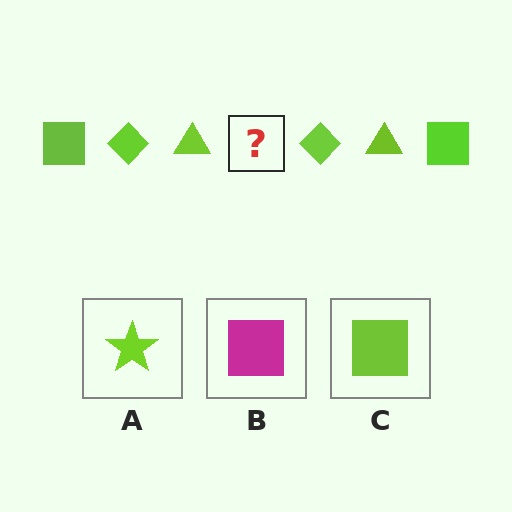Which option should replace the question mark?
Option C.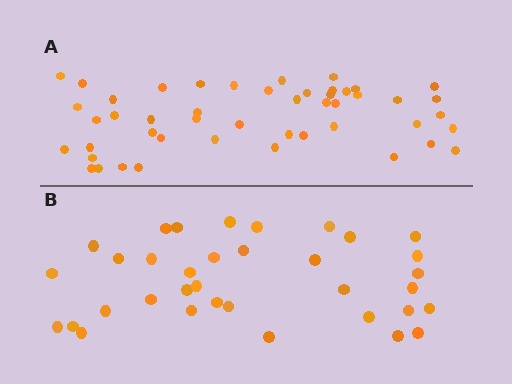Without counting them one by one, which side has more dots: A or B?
Region A (the top region) has more dots.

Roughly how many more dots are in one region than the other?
Region A has approximately 15 more dots than region B.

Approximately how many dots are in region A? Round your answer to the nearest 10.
About 50 dots. (The exact count is 48, which rounds to 50.)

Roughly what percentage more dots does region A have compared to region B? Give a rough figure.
About 35% more.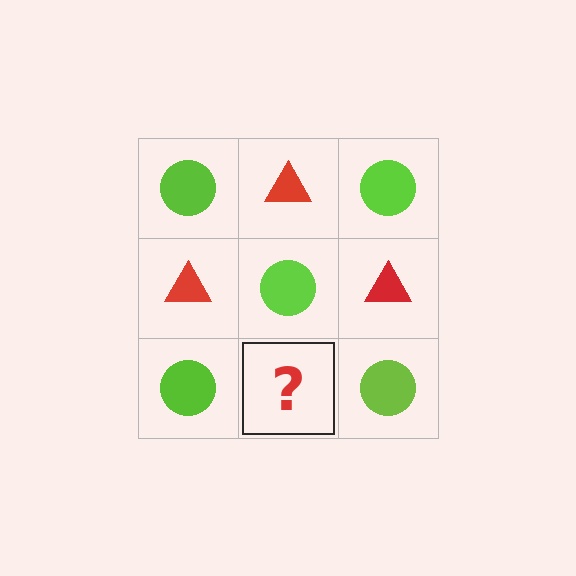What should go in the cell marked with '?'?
The missing cell should contain a red triangle.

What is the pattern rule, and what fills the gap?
The rule is that it alternates lime circle and red triangle in a checkerboard pattern. The gap should be filled with a red triangle.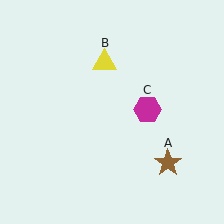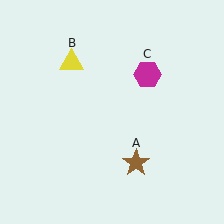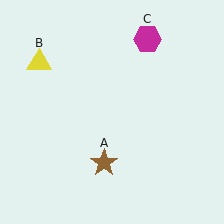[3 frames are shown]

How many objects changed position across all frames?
3 objects changed position: brown star (object A), yellow triangle (object B), magenta hexagon (object C).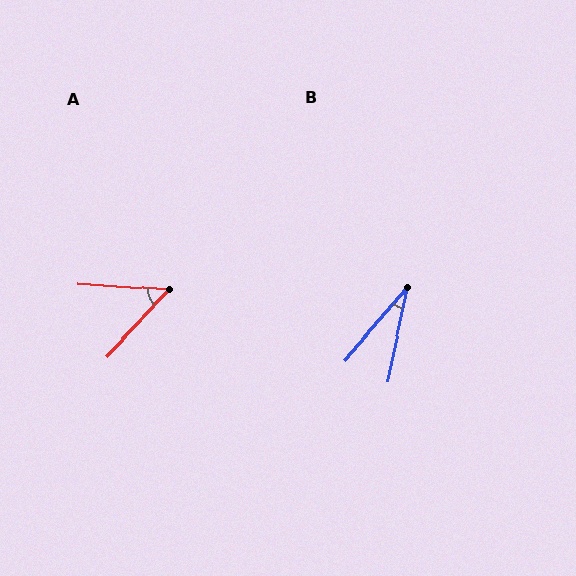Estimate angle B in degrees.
Approximately 29 degrees.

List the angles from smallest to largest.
B (29°), A (51°).